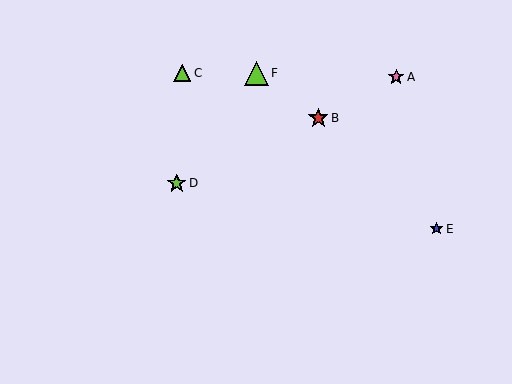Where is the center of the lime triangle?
The center of the lime triangle is at (182, 73).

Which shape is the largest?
The lime triangle (labeled F) is the largest.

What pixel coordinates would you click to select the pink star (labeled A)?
Click at (396, 77) to select the pink star A.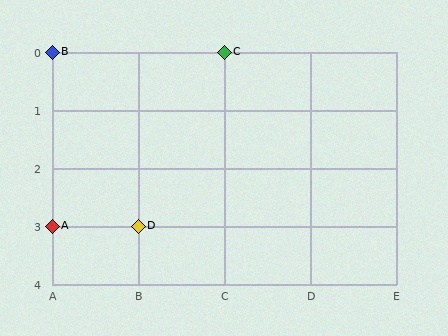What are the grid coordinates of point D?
Point D is at grid coordinates (B, 3).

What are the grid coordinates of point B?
Point B is at grid coordinates (A, 0).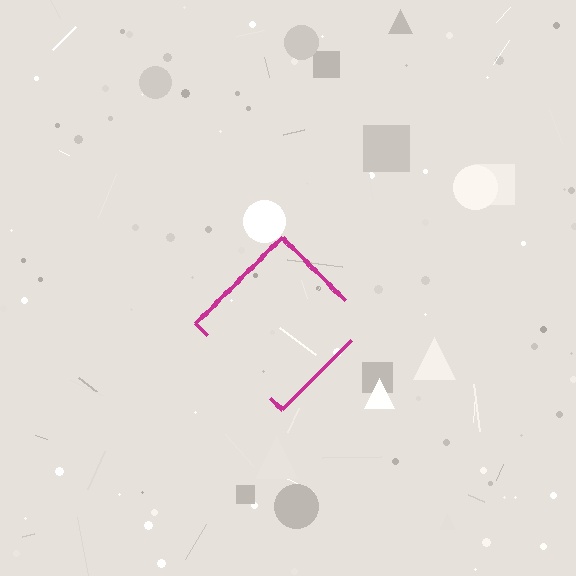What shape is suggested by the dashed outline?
The dashed outline suggests a diamond.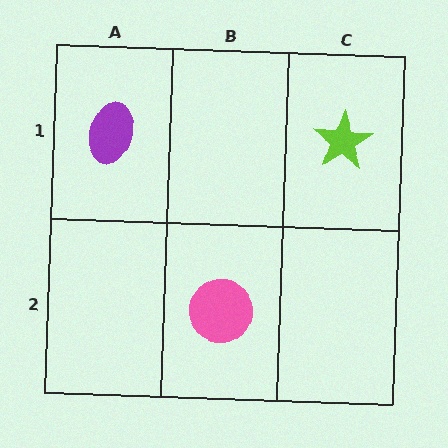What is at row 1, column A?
A purple ellipse.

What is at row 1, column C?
A lime star.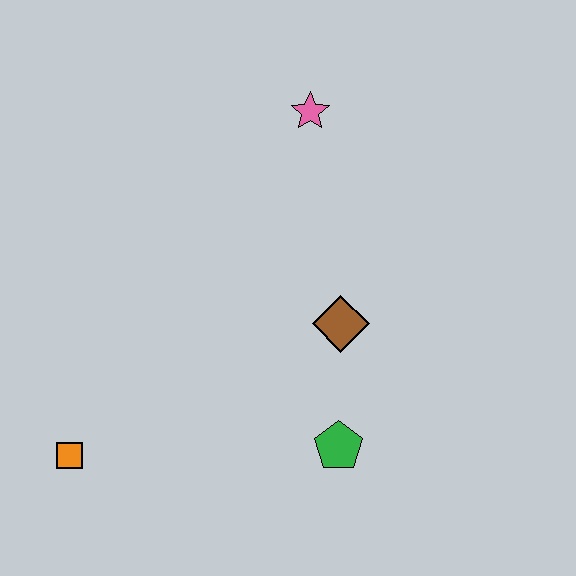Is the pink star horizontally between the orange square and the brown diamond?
Yes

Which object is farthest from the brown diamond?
The orange square is farthest from the brown diamond.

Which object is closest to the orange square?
The green pentagon is closest to the orange square.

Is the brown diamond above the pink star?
No